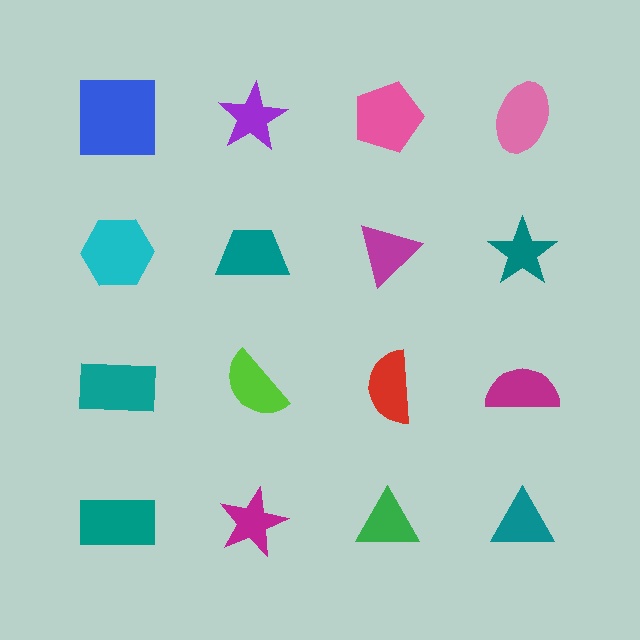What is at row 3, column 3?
A red semicircle.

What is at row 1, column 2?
A purple star.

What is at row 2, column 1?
A cyan hexagon.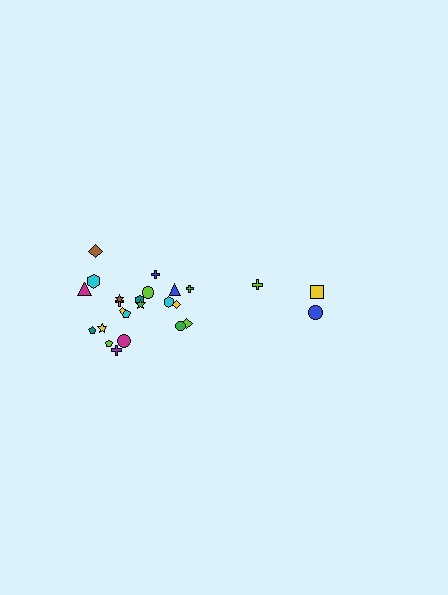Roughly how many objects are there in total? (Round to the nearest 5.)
Roughly 25 objects in total.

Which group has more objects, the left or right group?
The left group.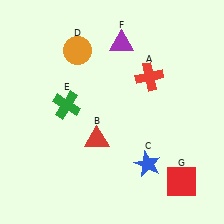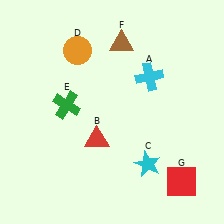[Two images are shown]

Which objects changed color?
A changed from red to cyan. C changed from blue to cyan. F changed from purple to brown.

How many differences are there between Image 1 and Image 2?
There are 3 differences between the two images.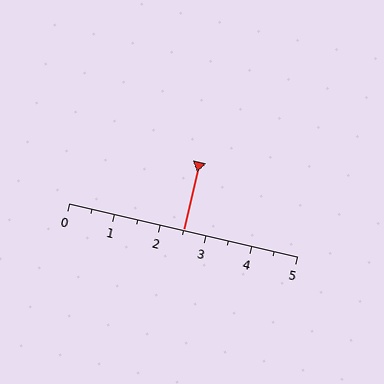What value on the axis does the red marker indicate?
The marker indicates approximately 2.5.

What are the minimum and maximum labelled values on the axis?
The axis runs from 0 to 5.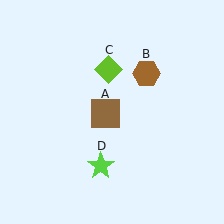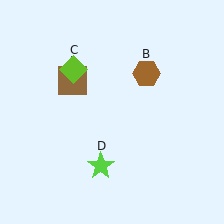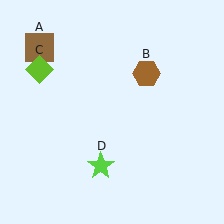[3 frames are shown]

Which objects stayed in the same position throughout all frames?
Brown hexagon (object B) and lime star (object D) remained stationary.